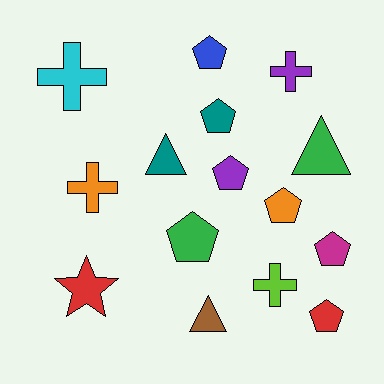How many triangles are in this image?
There are 3 triangles.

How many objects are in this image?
There are 15 objects.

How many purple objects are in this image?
There are 2 purple objects.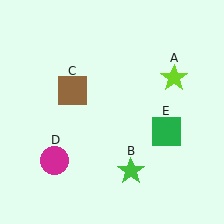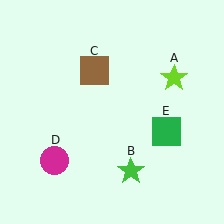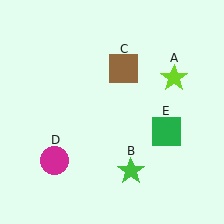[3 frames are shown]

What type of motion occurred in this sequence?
The brown square (object C) rotated clockwise around the center of the scene.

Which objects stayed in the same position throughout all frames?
Lime star (object A) and green star (object B) and magenta circle (object D) and green square (object E) remained stationary.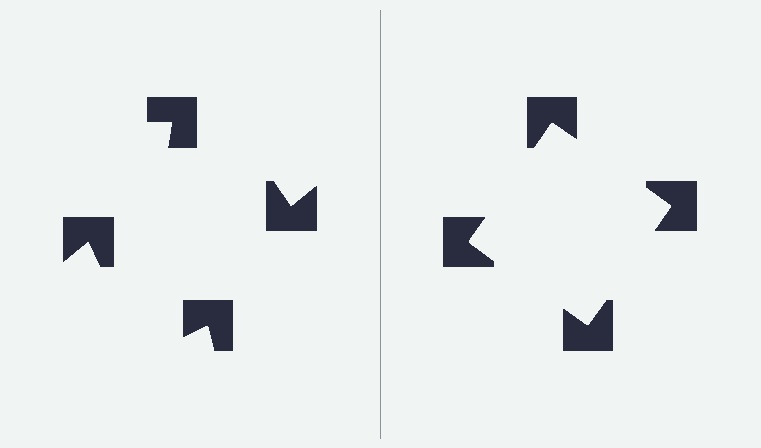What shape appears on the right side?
An illusory square.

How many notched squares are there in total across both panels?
8 — 4 on each side.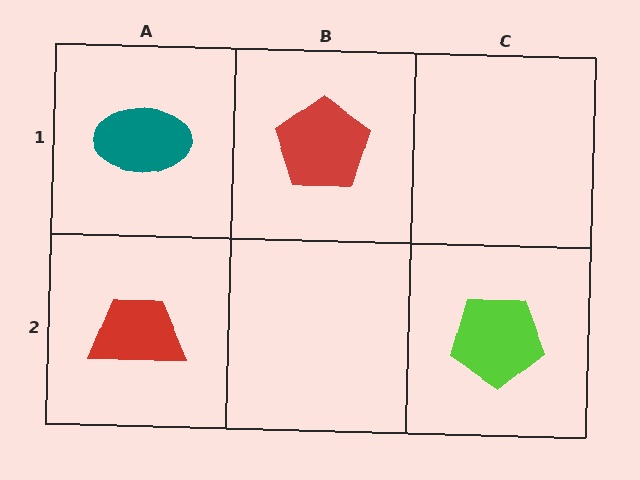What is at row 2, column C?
A lime pentagon.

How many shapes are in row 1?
2 shapes.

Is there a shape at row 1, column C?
No, that cell is empty.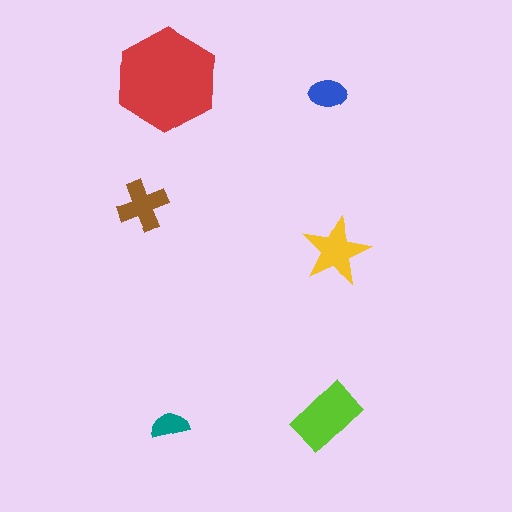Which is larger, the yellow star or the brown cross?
The yellow star.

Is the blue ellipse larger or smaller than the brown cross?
Smaller.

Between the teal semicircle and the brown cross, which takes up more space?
The brown cross.